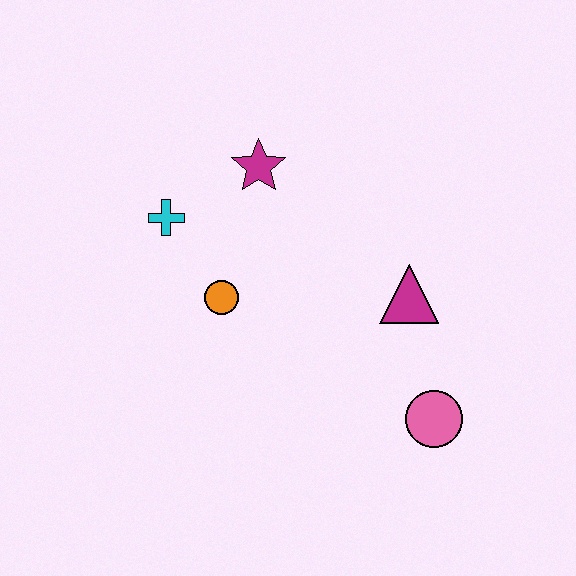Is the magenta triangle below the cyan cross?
Yes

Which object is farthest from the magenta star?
The pink circle is farthest from the magenta star.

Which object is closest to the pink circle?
The magenta triangle is closest to the pink circle.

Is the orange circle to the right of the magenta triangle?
No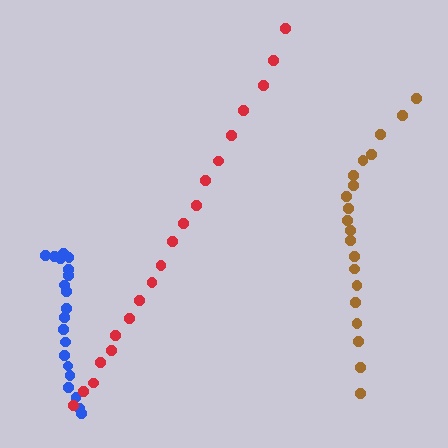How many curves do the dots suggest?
There are 3 distinct paths.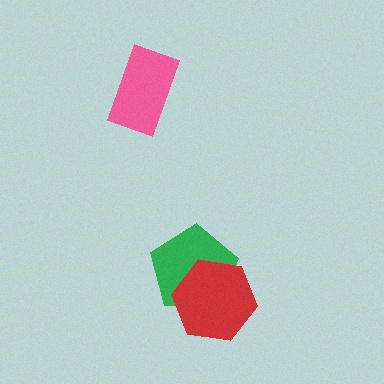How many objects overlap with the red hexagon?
1 object overlaps with the red hexagon.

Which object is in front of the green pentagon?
The red hexagon is in front of the green pentagon.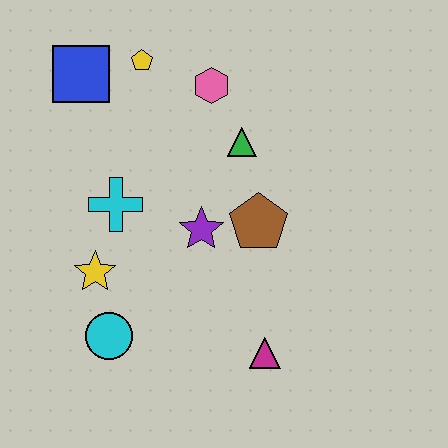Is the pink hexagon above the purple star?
Yes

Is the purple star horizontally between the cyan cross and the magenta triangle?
Yes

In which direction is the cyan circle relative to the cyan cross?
The cyan circle is below the cyan cross.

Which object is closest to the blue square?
The yellow pentagon is closest to the blue square.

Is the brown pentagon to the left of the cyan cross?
No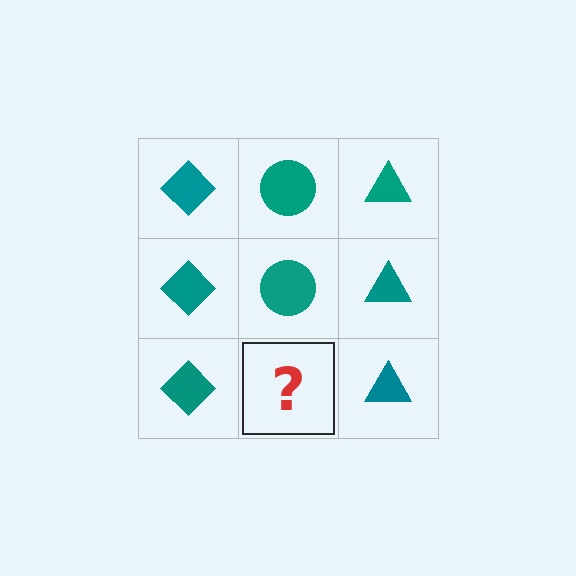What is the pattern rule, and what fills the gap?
The rule is that each column has a consistent shape. The gap should be filled with a teal circle.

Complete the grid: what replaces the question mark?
The question mark should be replaced with a teal circle.